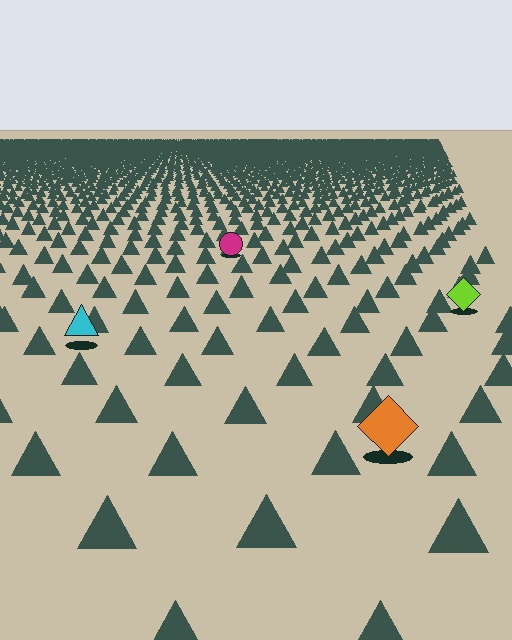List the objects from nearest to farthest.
From nearest to farthest: the orange diamond, the cyan triangle, the lime diamond, the magenta circle.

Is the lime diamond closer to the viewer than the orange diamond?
No. The orange diamond is closer — you can tell from the texture gradient: the ground texture is coarser near it.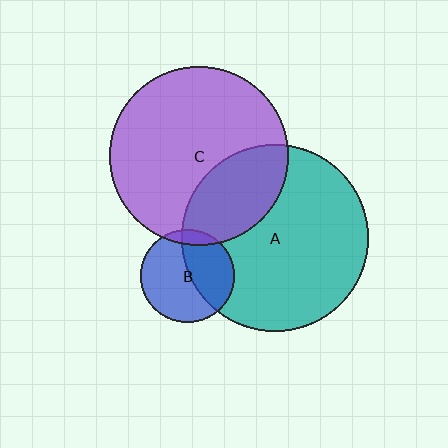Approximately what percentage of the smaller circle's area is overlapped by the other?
Approximately 30%.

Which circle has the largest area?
Circle A (teal).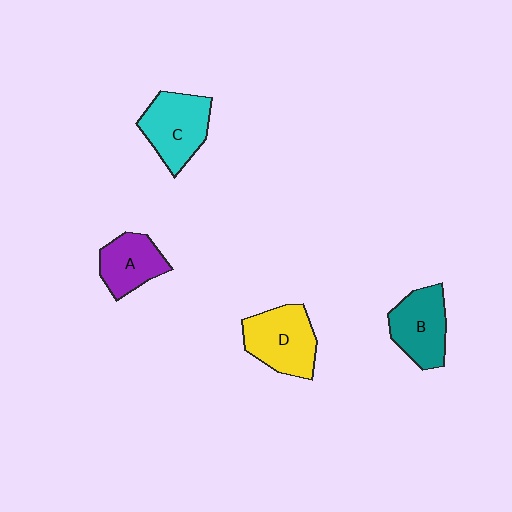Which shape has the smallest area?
Shape A (purple).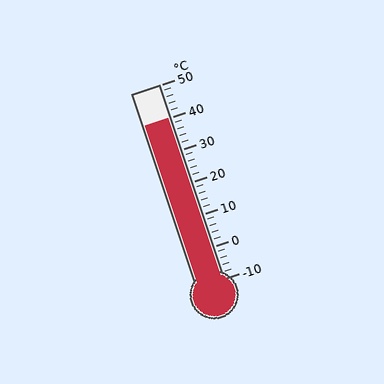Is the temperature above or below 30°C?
The temperature is above 30°C.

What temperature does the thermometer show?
The thermometer shows approximately 40°C.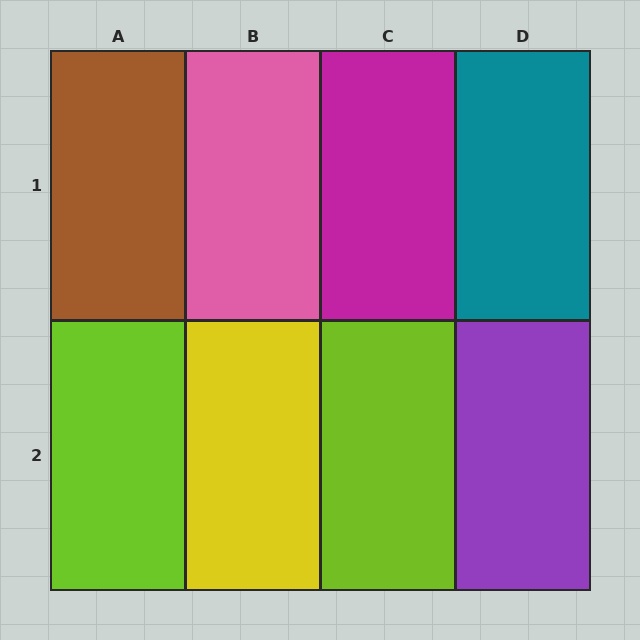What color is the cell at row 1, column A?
Brown.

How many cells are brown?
1 cell is brown.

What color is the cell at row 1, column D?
Teal.